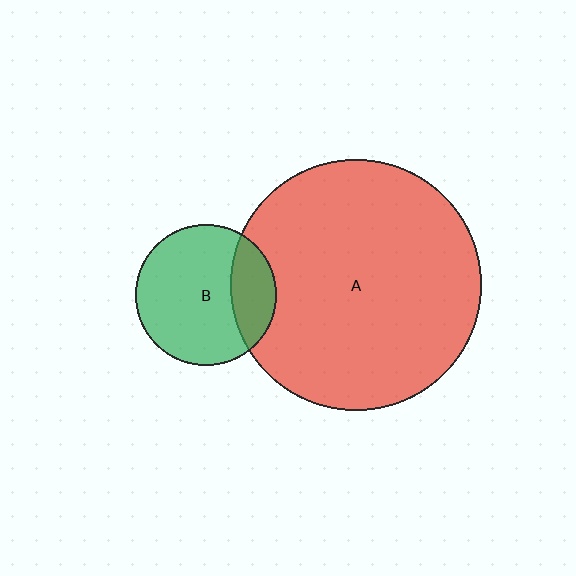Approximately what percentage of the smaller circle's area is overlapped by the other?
Approximately 25%.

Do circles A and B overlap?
Yes.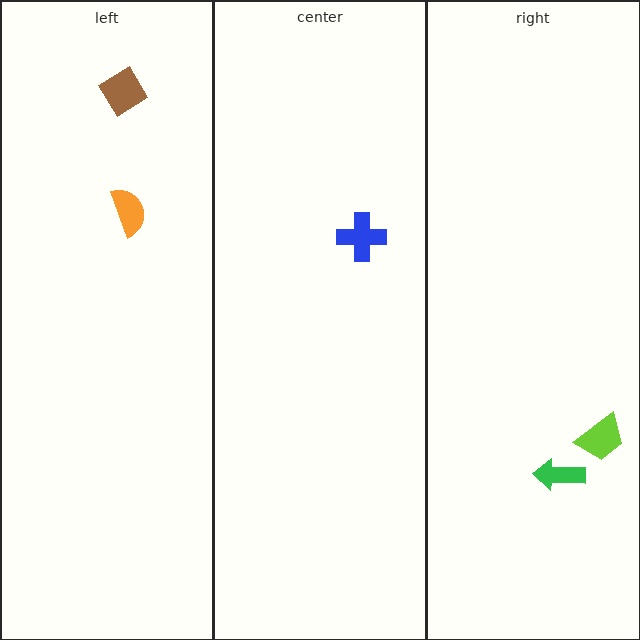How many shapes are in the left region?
2.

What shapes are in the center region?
The blue cross.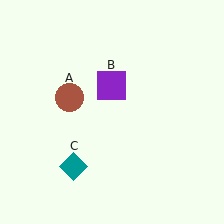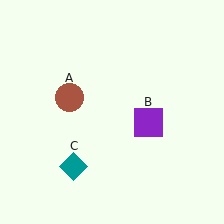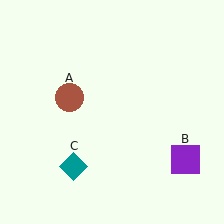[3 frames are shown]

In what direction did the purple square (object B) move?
The purple square (object B) moved down and to the right.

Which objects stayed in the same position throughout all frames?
Brown circle (object A) and teal diamond (object C) remained stationary.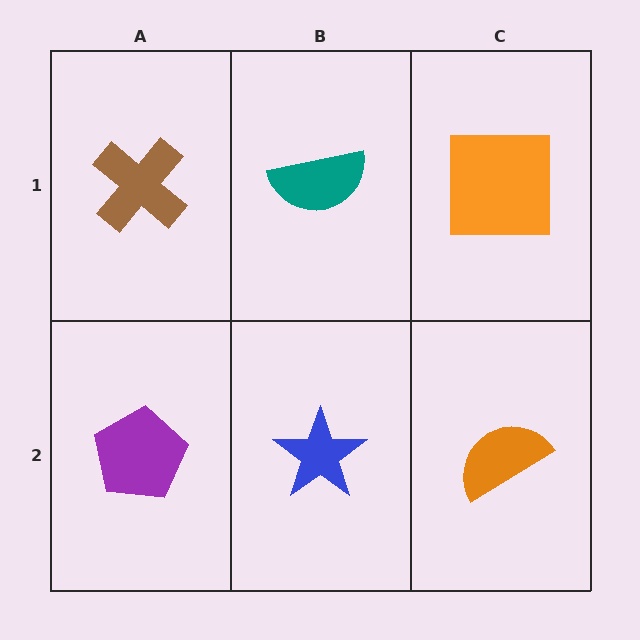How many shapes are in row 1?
3 shapes.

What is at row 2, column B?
A blue star.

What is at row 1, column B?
A teal semicircle.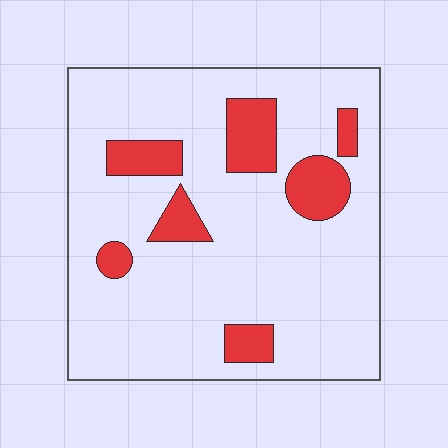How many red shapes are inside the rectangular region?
7.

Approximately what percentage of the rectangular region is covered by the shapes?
Approximately 15%.